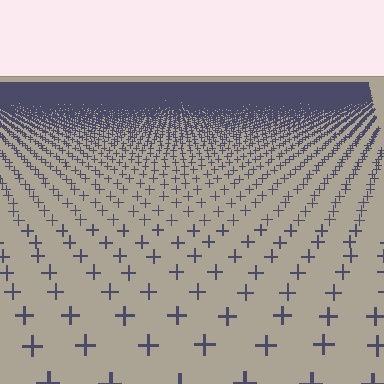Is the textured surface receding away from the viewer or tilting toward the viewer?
The surface is receding away from the viewer. Texture elements get smaller and denser toward the top.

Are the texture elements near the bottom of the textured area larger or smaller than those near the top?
Larger. Near the bottom, elements are closer to the viewer and appear at a bigger on-screen size.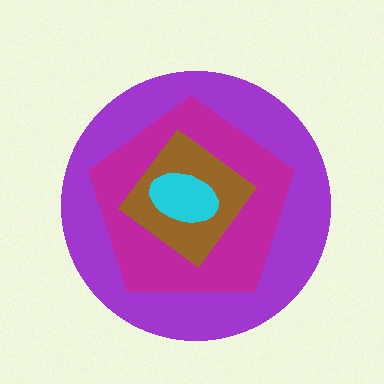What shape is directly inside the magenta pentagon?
The brown diamond.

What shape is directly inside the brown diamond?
The cyan ellipse.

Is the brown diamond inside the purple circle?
Yes.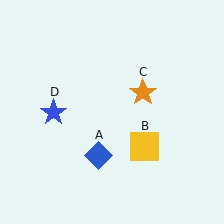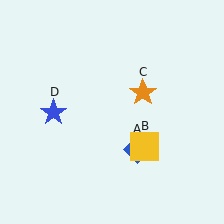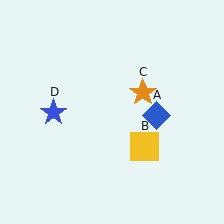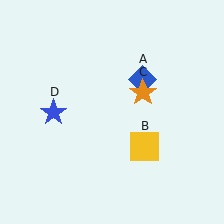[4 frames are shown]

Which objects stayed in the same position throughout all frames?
Yellow square (object B) and orange star (object C) and blue star (object D) remained stationary.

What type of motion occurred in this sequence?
The blue diamond (object A) rotated counterclockwise around the center of the scene.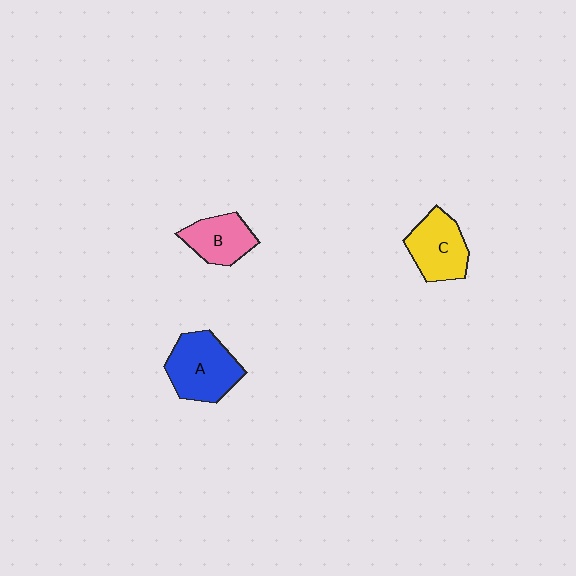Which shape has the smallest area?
Shape B (pink).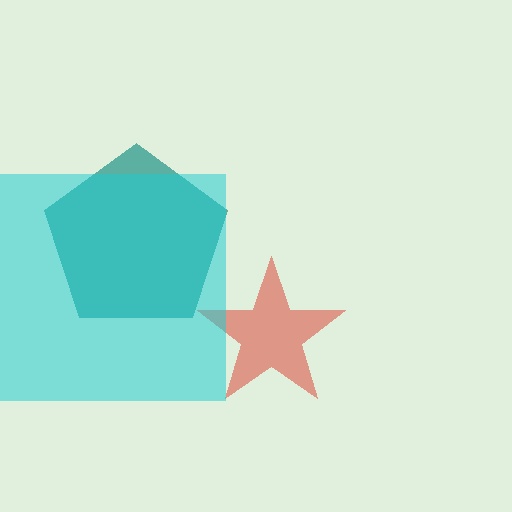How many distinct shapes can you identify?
There are 3 distinct shapes: a teal pentagon, a red star, a cyan square.